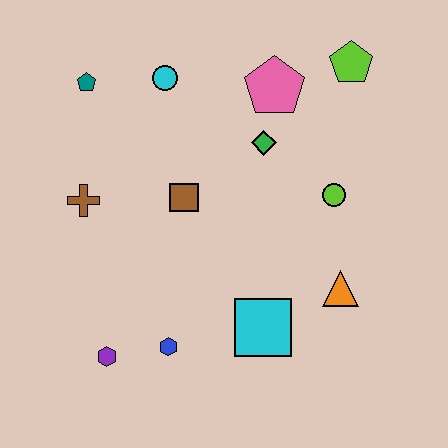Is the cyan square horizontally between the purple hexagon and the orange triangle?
Yes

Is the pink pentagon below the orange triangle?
No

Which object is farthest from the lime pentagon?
The purple hexagon is farthest from the lime pentagon.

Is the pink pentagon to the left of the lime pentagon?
Yes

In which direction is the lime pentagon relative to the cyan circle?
The lime pentagon is to the right of the cyan circle.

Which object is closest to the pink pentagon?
The green diamond is closest to the pink pentagon.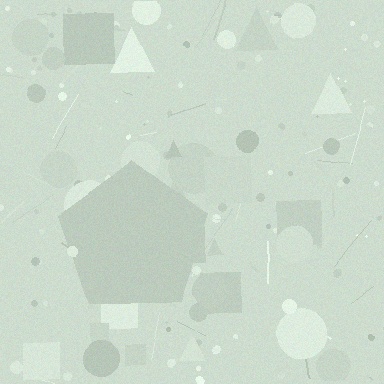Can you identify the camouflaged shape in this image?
The camouflaged shape is a pentagon.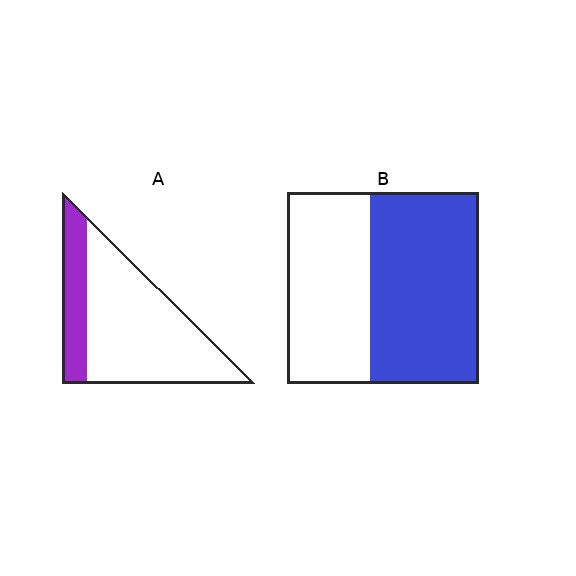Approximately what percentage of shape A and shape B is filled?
A is approximately 25% and B is approximately 55%.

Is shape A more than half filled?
No.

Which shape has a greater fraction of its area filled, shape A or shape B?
Shape B.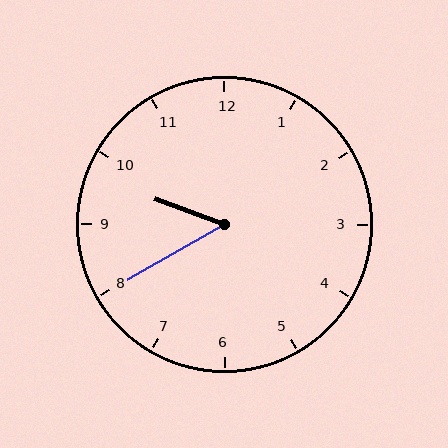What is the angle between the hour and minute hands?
Approximately 50 degrees.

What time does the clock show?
9:40.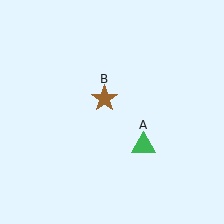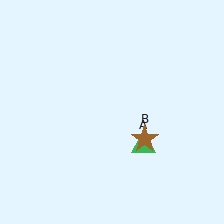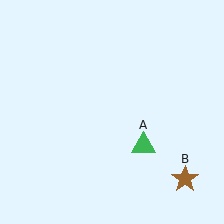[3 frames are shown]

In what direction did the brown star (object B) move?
The brown star (object B) moved down and to the right.